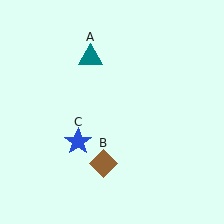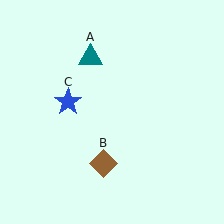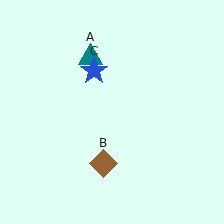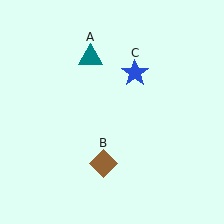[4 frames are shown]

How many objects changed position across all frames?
1 object changed position: blue star (object C).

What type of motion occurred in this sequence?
The blue star (object C) rotated clockwise around the center of the scene.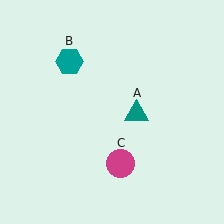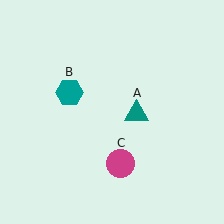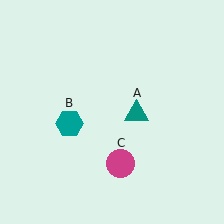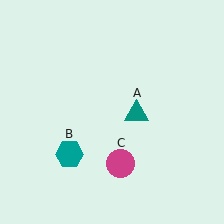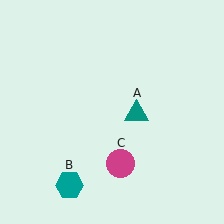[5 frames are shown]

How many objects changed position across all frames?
1 object changed position: teal hexagon (object B).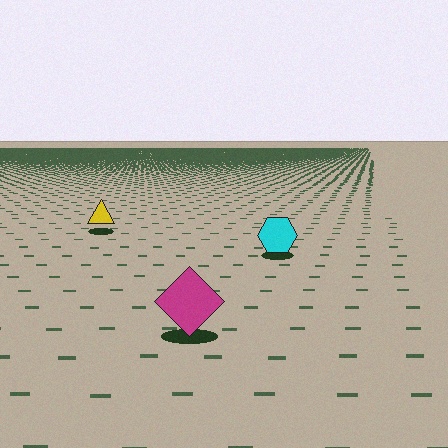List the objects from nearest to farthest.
From nearest to farthest: the magenta diamond, the cyan hexagon, the yellow triangle.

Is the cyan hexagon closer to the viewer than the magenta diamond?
No. The magenta diamond is closer — you can tell from the texture gradient: the ground texture is coarser near it.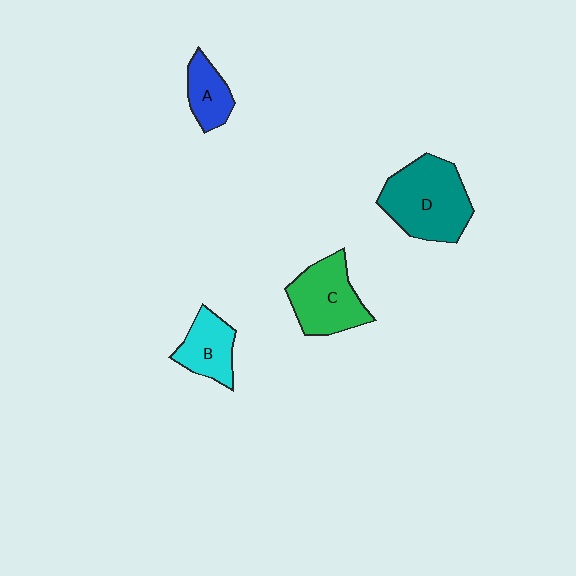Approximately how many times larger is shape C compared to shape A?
Approximately 1.8 times.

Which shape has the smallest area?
Shape A (blue).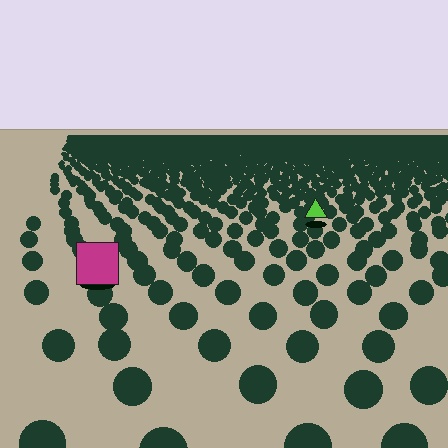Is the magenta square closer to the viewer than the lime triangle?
Yes. The magenta square is closer — you can tell from the texture gradient: the ground texture is coarser near it.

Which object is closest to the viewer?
The magenta square is closest. The texture marks near it are larger and more spread out.